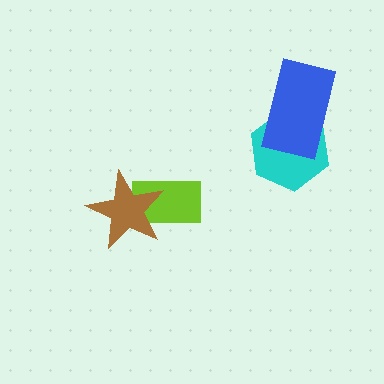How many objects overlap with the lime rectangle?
1 object overlaps with the lime rectangle.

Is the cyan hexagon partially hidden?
Yes, it is partially covered by another shape.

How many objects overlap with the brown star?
1 object overlaps with the brown star.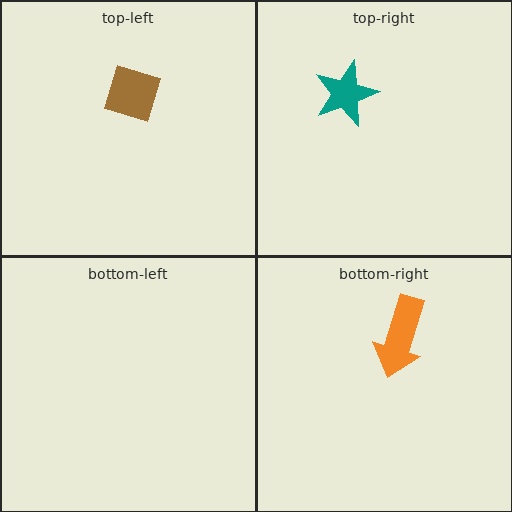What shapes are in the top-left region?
The brown diamond.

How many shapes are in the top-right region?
1.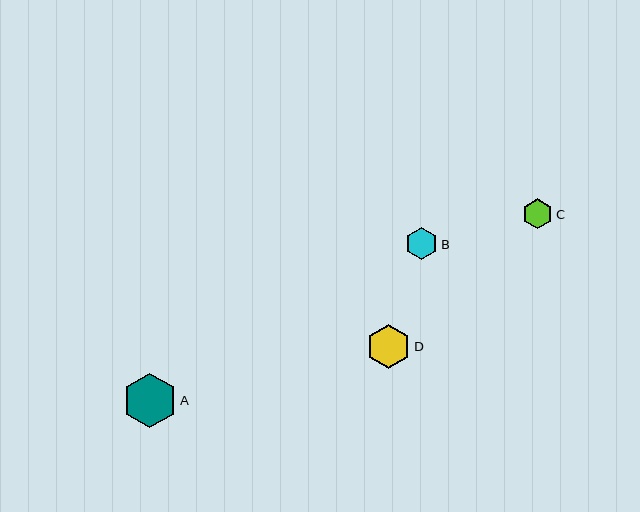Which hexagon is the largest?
Hexagon A is the largest with a size of approximately 54 pixels.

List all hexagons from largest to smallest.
From largest to smallest: A, D, B, C.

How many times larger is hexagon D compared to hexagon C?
Hexagon D is approximately 1.5 times the size of hexagon C.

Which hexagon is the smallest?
Hexagon C is the smallest with a size of approximately 30 pixels.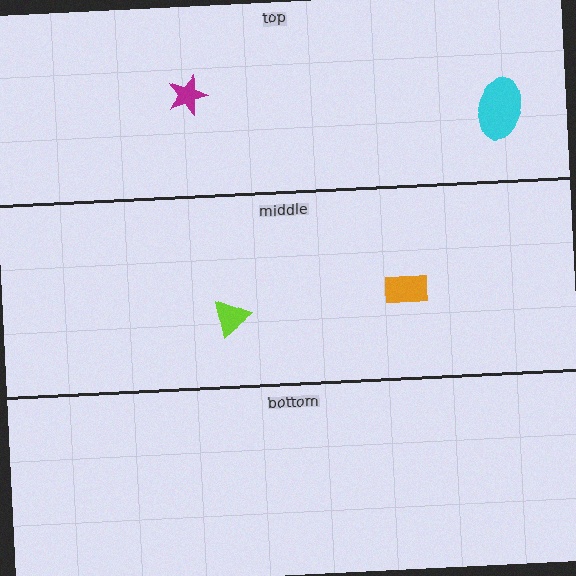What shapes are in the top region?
The cyan ellipse, the magenta star.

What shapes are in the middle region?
The orange rectangle, the lime triangle.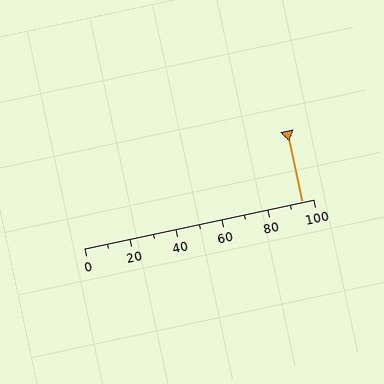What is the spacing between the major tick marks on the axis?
The major ticks are spaced 20 apart.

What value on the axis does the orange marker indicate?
The marker indicates approximately 95.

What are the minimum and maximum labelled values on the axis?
The axis runs from 0 to 100.